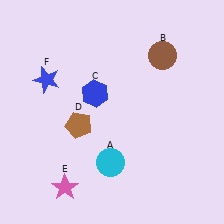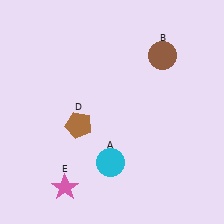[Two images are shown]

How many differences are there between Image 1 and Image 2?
There are 2 differences between the two images.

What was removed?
The blue star (F), the blue hexagon (C) were removed in Image 2.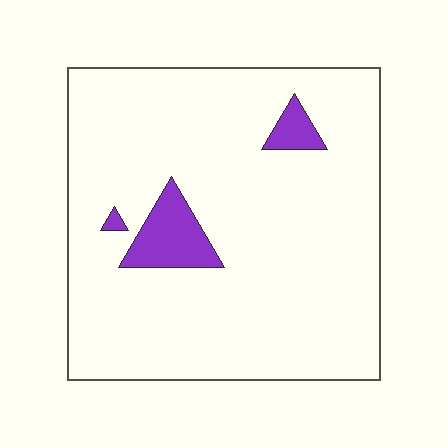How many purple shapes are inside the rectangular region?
3.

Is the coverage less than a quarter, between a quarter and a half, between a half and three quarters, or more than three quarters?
Less than a quarter.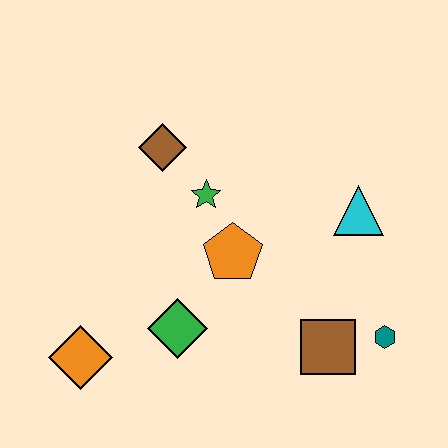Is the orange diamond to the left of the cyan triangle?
Yes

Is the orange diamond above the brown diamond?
No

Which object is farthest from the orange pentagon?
The orange diamond is farthest from the orange pentagon.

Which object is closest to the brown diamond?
The green star is closest to the brown diamond.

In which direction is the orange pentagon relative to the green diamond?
The orange pentagon is above the green diamond.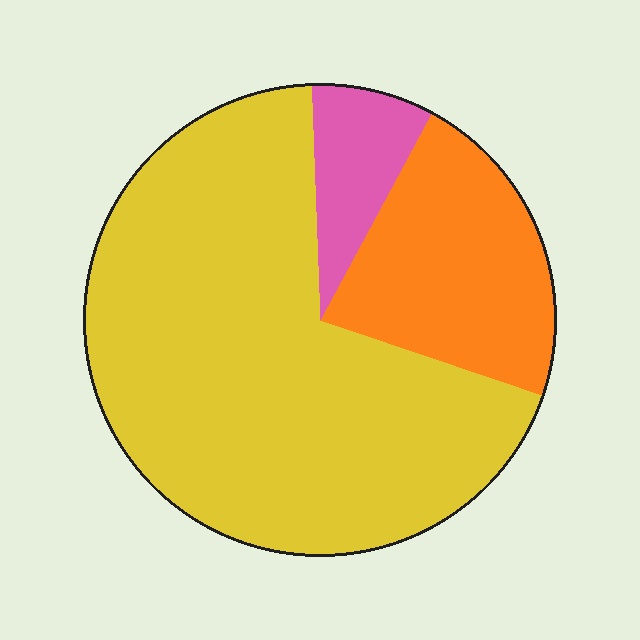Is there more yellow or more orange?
Yellow.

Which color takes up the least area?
Pink, at roughly 10%.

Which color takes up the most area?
Yellow, at roughly 70%.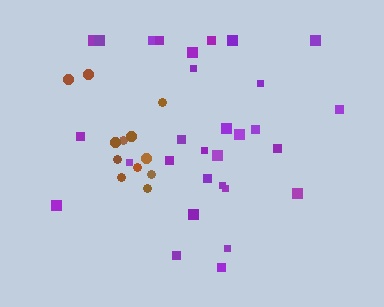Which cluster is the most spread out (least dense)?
Purple.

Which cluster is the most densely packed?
Brown.